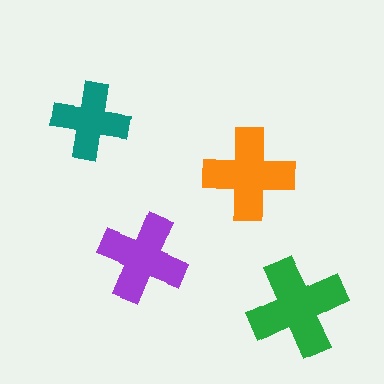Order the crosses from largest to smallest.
the green one, the orange one, the purple one, the teal one.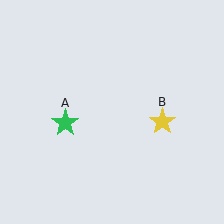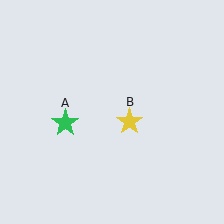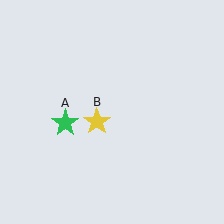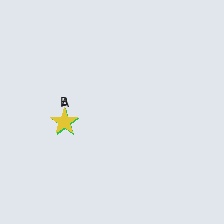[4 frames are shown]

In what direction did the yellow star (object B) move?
The yellow star (object B) moved left.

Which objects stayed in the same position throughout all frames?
Green star (object A) remained stationary.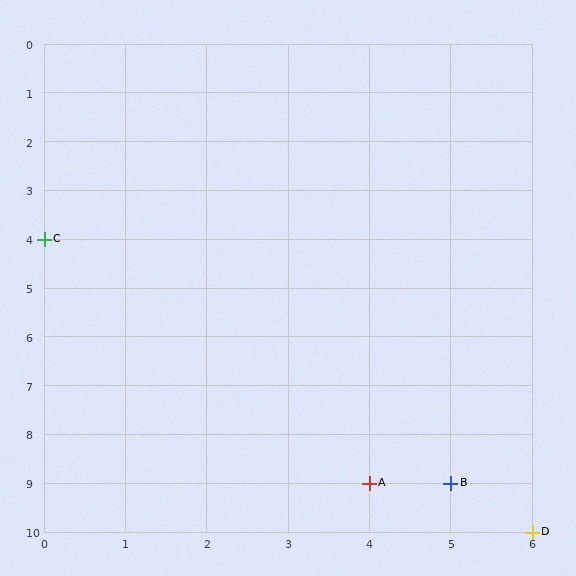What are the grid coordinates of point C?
Point C is at grid coordinates (0, 4).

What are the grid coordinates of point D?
Point D is at grid coordinates (6, 10).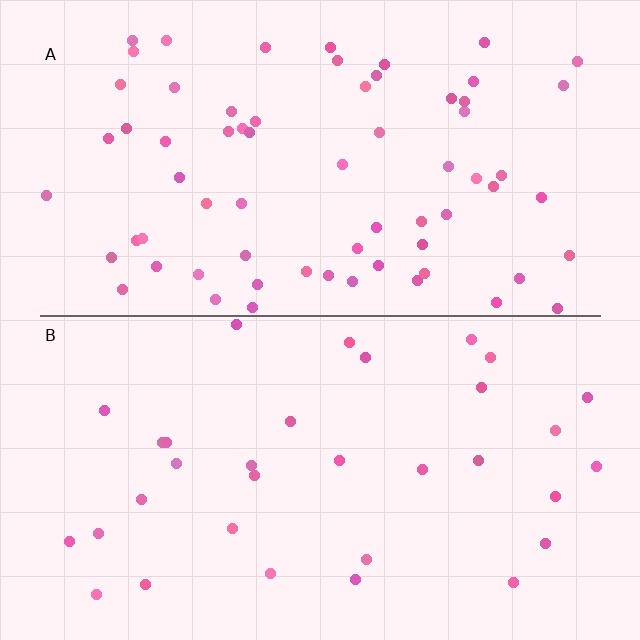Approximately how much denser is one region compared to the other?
Approximately 2.1× — region A over region B.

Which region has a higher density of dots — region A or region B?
A (the top).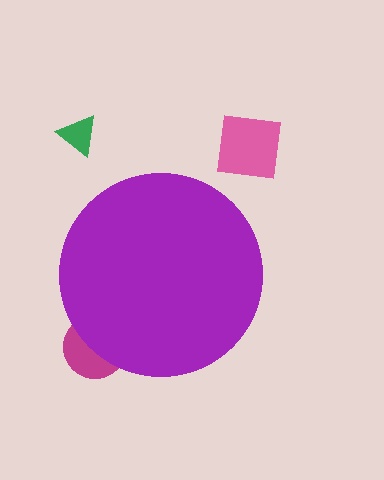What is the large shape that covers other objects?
A purple circle.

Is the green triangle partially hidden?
No, the green triangle is fully visible.